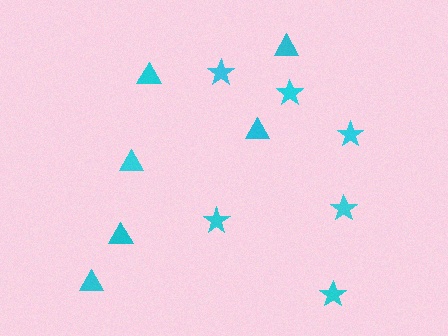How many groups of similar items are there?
There are 2 groups: one group of triangles (6) and one group of stars (6).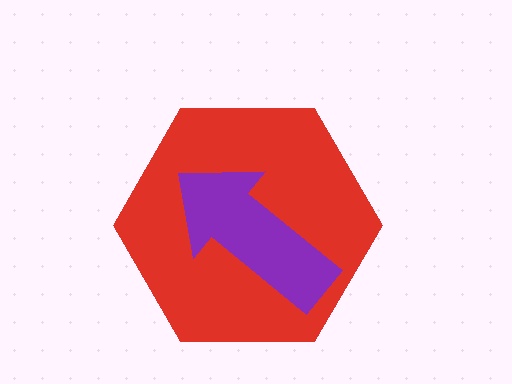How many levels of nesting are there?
2.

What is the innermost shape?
The purple arrow.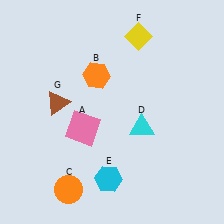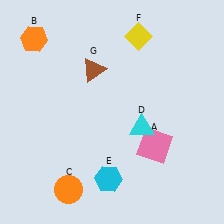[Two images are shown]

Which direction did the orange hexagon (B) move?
The orange hexagon (B) moved left.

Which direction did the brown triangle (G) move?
The brown triangle (G) moved right.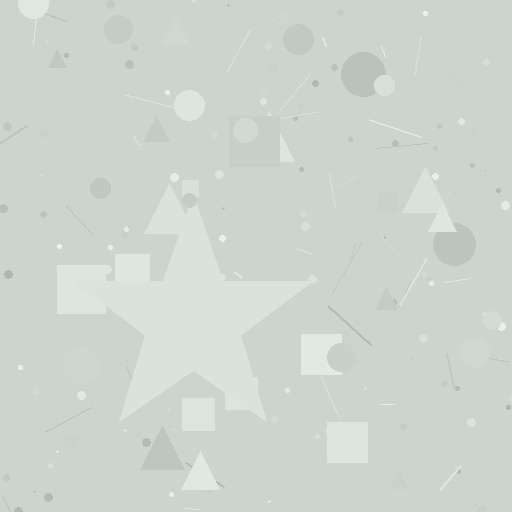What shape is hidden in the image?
A star is hidden in the image.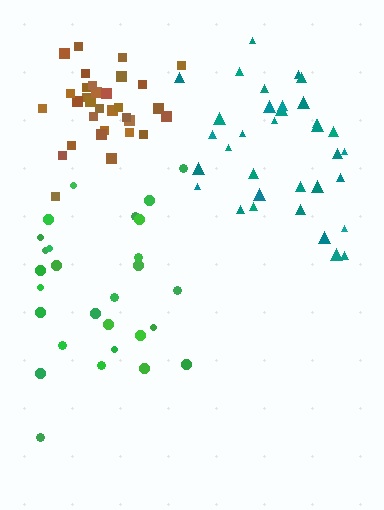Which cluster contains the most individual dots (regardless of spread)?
Teal (34).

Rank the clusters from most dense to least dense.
brown, teal, green.